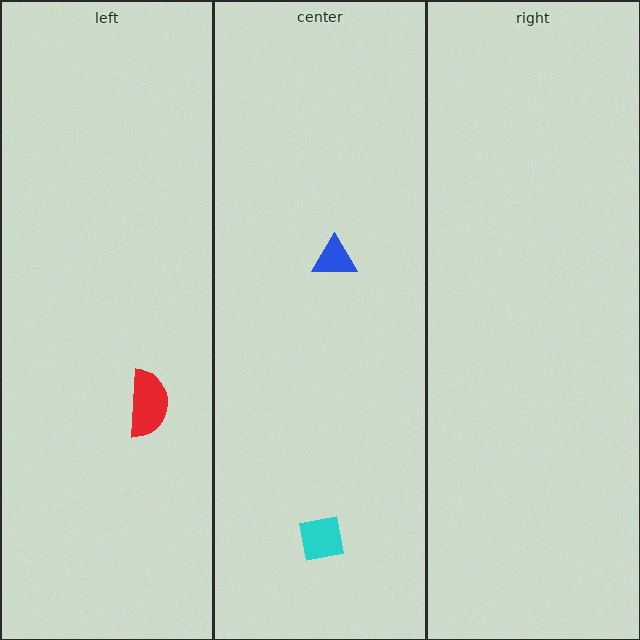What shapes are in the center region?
The blue triangle, the cyan square.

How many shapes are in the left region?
1.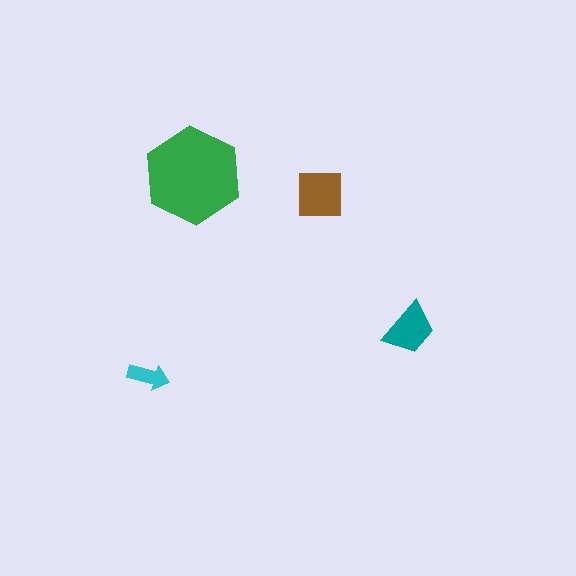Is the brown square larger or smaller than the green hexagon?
Smaller.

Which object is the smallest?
The cyan arrow.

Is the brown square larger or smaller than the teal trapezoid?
Larger.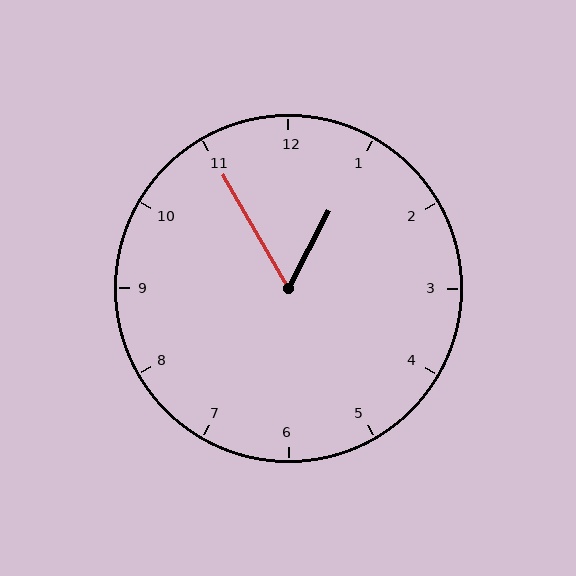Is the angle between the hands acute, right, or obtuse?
It is acute.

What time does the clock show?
12:55.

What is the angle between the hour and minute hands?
Approximately 58 degrees.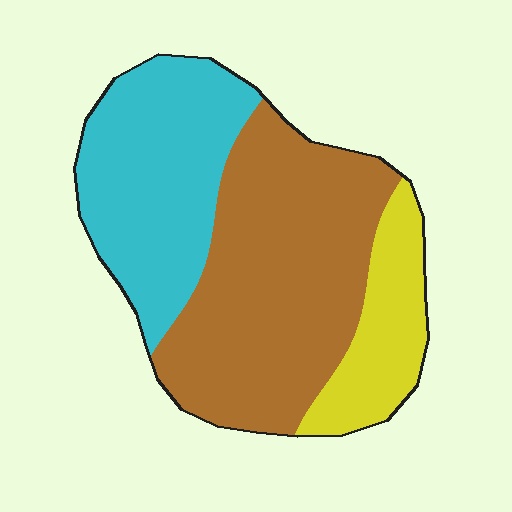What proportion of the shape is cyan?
Cyan takes up between a third and a half of the shape.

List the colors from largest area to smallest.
From largest to smallest: brown, cyan, yellow.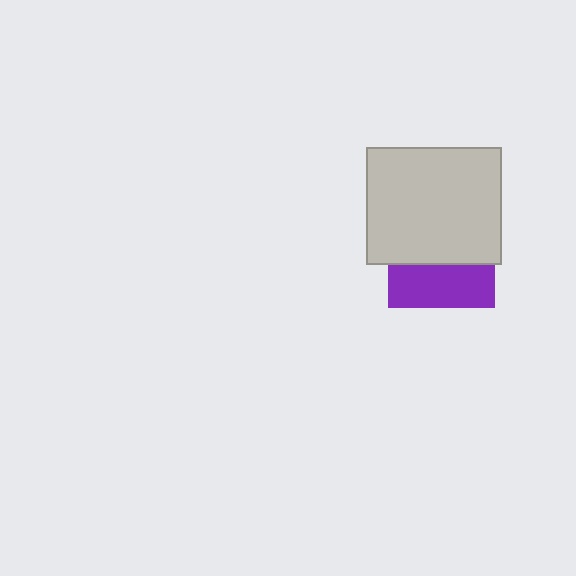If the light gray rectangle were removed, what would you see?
You would see the complete purple square.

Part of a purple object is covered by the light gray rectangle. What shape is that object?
It is a square.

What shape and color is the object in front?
The object in front is a light gray rectangle.